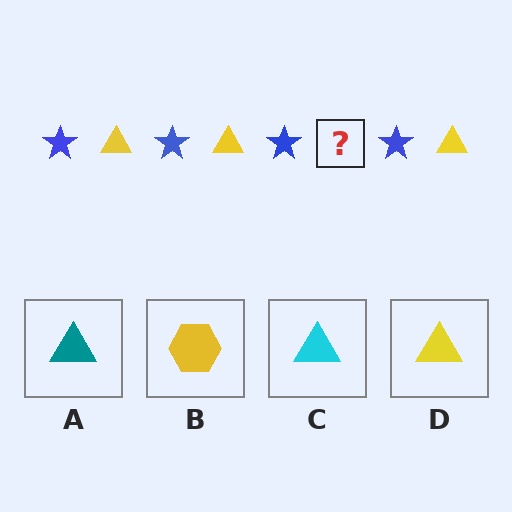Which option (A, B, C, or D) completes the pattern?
D.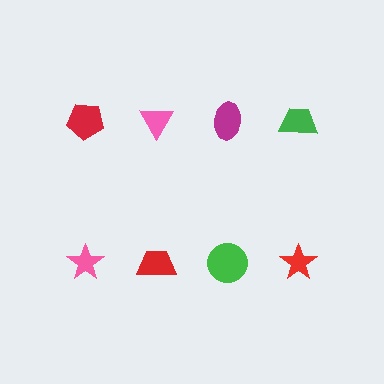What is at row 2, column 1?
A pink star.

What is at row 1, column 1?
A red pentagon.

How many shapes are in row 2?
4 shapes.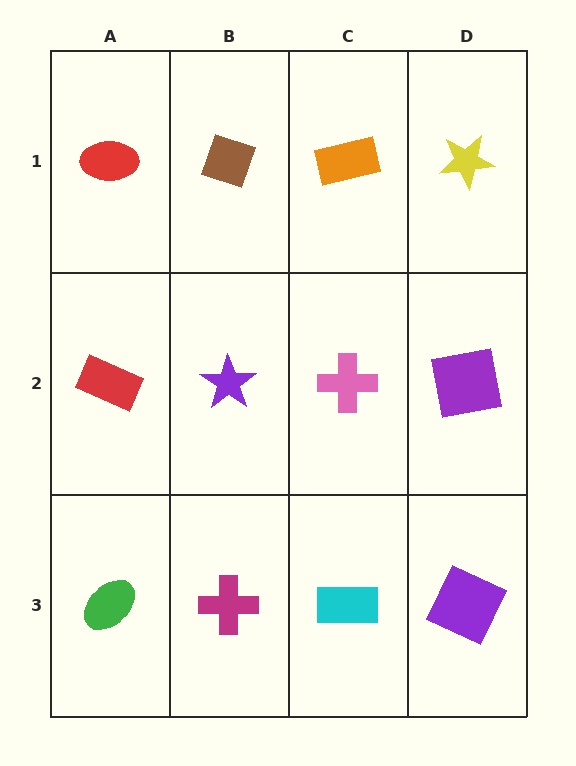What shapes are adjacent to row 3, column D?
A purple square (row 2, column D), a cyan rectangle (row 3, column C).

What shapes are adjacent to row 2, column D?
A yellow star (row 1, column D), a purple square (row 3, column D), a pink cross (row 2, column C).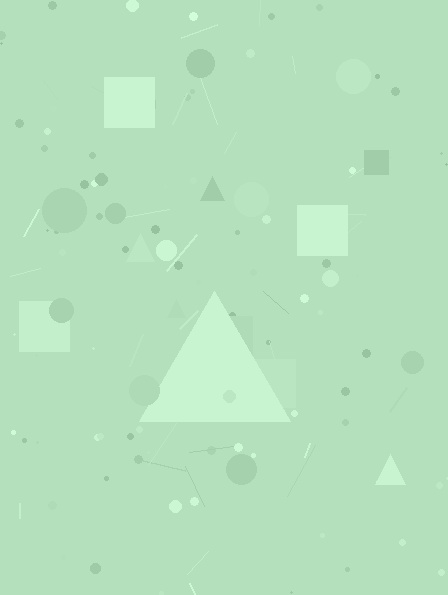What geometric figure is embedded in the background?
A triangle is embedded in the background.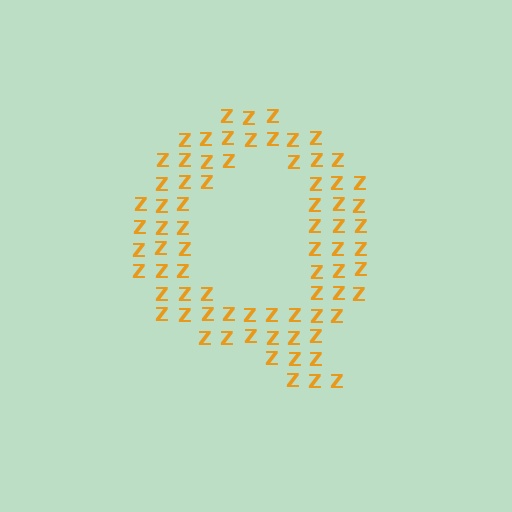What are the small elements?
The small elements are letter Z's.